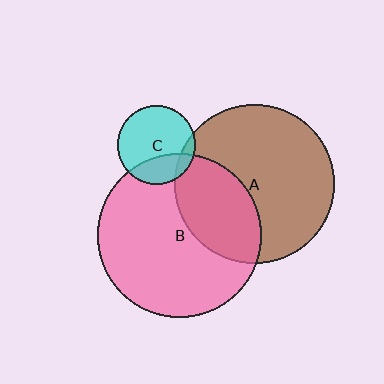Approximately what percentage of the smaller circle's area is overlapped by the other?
Approximately 10%.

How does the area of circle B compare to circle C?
Approximately 4.4 times.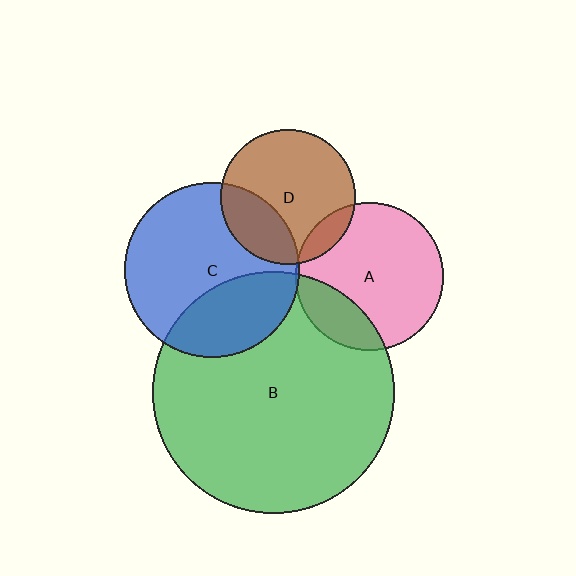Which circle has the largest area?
Circle B (green).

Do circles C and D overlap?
Yes.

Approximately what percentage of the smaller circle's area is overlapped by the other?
Approximately 25%.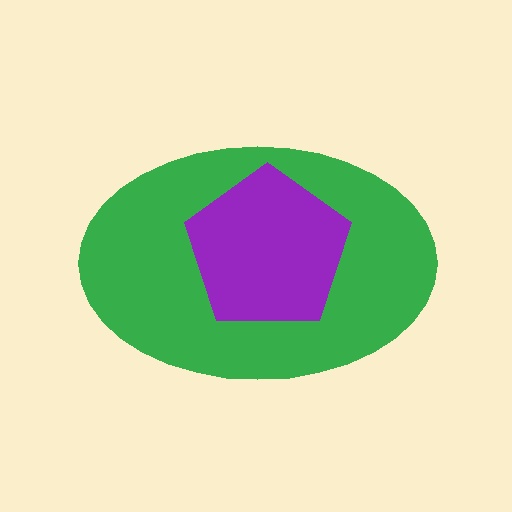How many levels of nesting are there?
2.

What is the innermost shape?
The purple pentagon.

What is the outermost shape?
The green ellipse.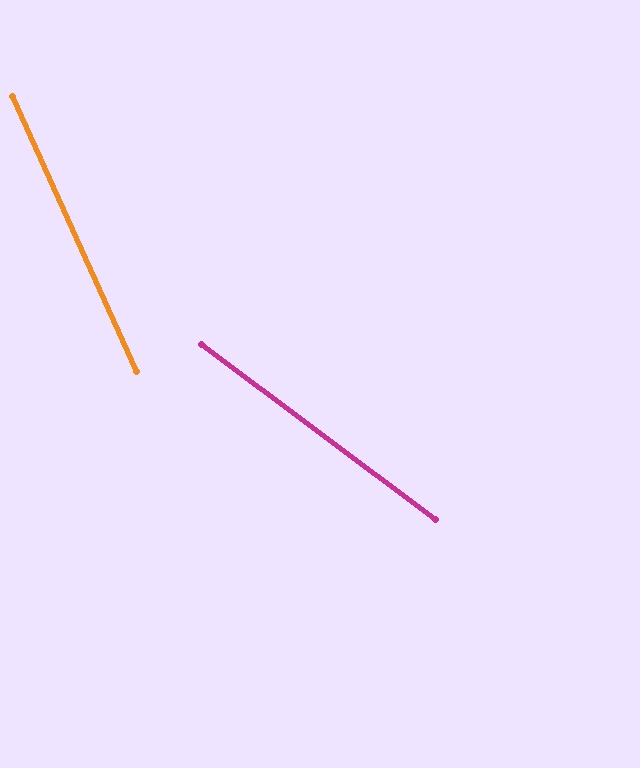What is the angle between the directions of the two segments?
Approximately 29 degrees.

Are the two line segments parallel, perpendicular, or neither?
Neither parallel nor perpendicular — they differ by about 29°.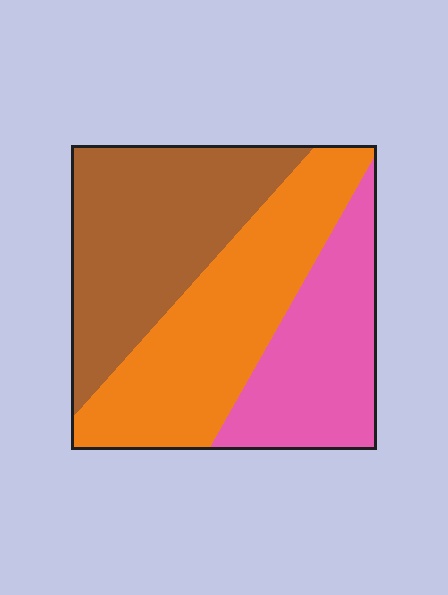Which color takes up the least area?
Pink, at roughly 25%.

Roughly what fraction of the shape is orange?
Orange covers around 35% of the shape.